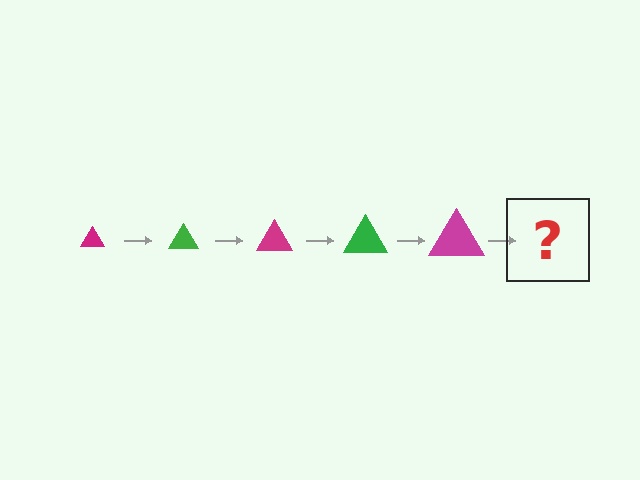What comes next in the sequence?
The next element should be a green triangle, larger than the previous one.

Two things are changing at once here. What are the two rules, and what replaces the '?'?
The two rules are that the triangle grows larger each step and the color cycles through magenta and green. The '?' should be a green triangle, larger than the previous one.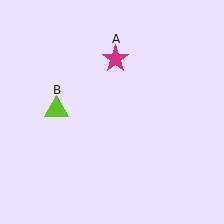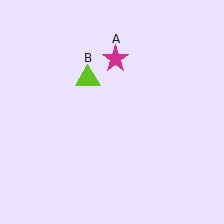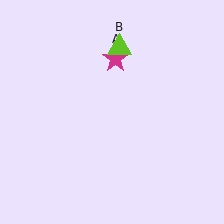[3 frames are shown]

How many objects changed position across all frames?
1 object changed position: lime triangle (object B).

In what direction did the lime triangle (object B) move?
The lime triangle (object B) moved up and to the right.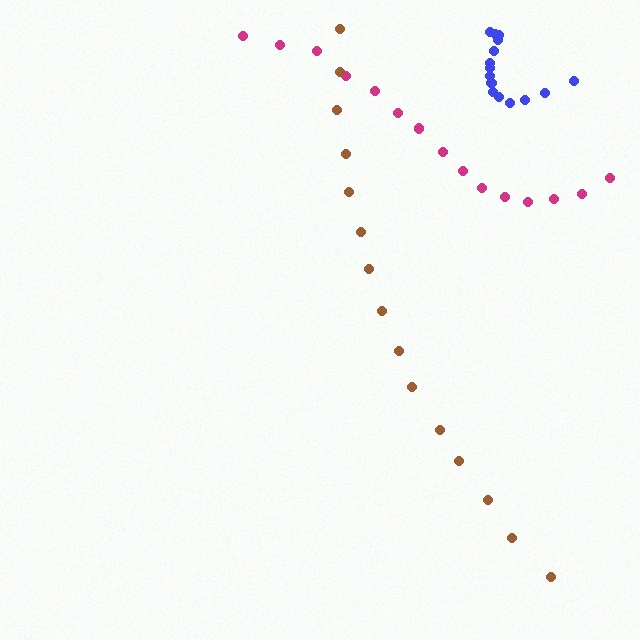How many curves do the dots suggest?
There are 3 distinct paths.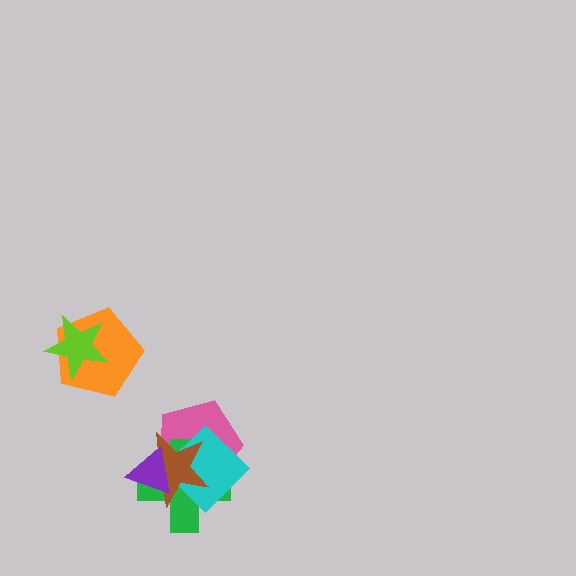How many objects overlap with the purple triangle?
4 objects overlap with the purple triangle.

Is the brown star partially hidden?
Yes, it is partially covered by another shape.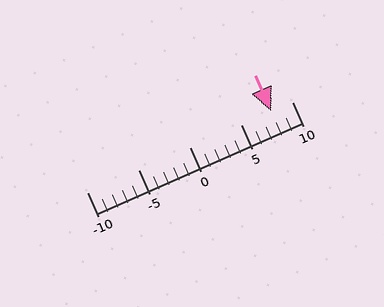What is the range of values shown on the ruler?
The ruler shows values from -10 to 10.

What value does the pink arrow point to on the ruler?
The pink arrow points to approximately 8.